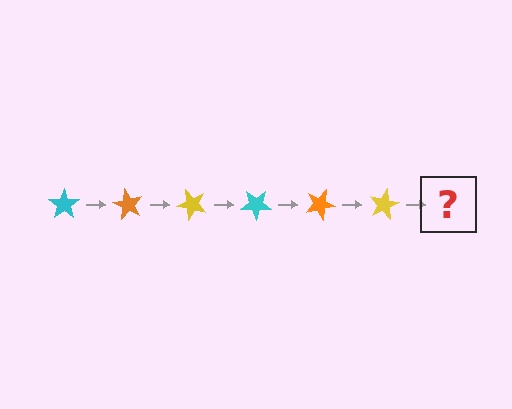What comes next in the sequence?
The next element should be a cyan star, rotated 360 degrees from the start.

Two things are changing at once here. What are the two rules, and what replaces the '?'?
The two rules are that it rotates 60 degrees each step and the color cycles through cyan, orange, and yellow. The '?' should be a cyan star, rotated 360 degrees from the start.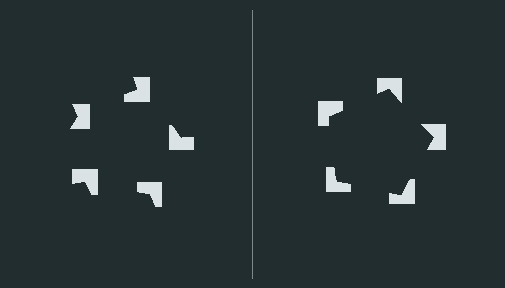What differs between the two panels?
The notched squares are positioned identically on both sides; only the wedge orientations differ. On the right they align to a pentagon; on the left they are misaligned.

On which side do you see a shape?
An illusory pentagon appears on the right side. On the left side the wedge cuts are rotated, so no coherent shape forms.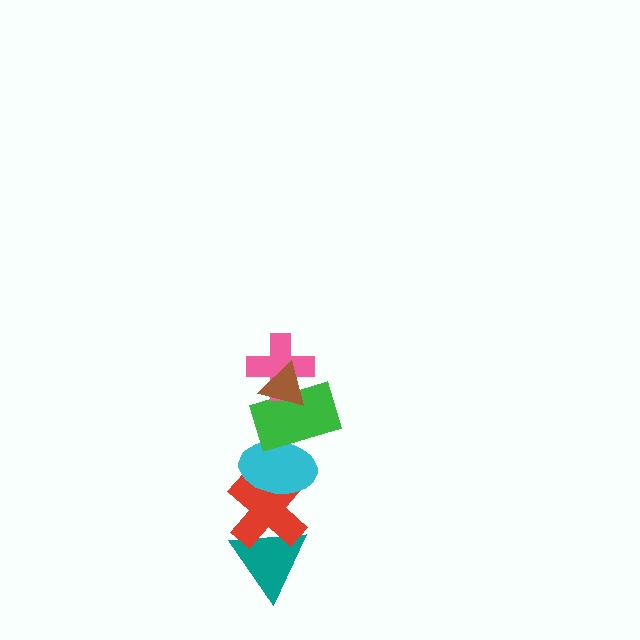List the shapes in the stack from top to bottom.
From top to bottom: the brown triangle, the pink cross, the green rectangle, the cyan ellipse, the red cross, the teal triangle.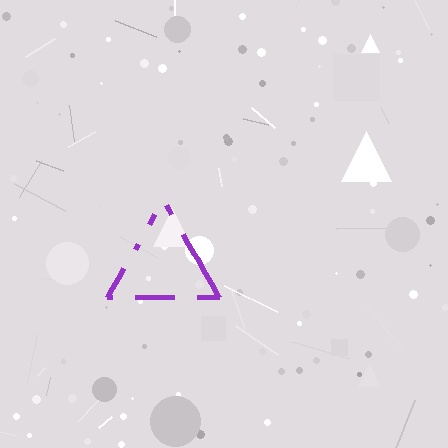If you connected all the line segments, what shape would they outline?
They would outline a triangle.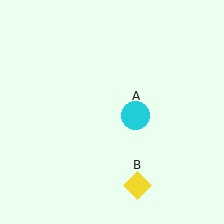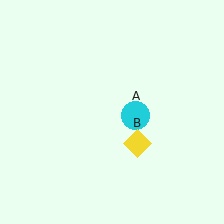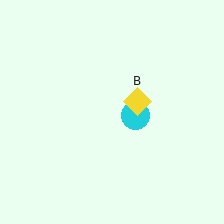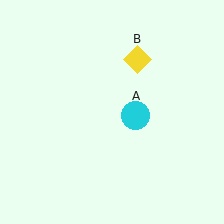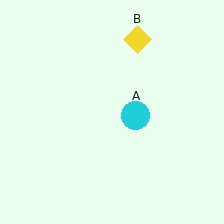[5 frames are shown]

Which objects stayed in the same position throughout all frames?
Cyan circle (object A) remained stationary.